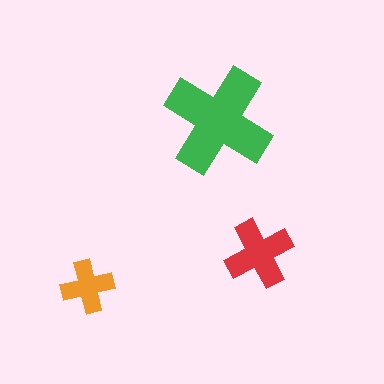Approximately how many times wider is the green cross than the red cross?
About 1.5 times wider.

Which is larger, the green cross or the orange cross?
The green one.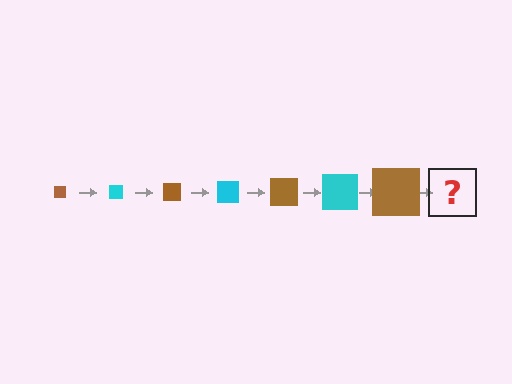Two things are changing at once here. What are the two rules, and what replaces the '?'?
The two rules are that the square grows larger each step and the color cycles through brown and cyan. The '?' should be a cyan square, larger than the previous one.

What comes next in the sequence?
The next element should be a cyan square, larger than the previous one.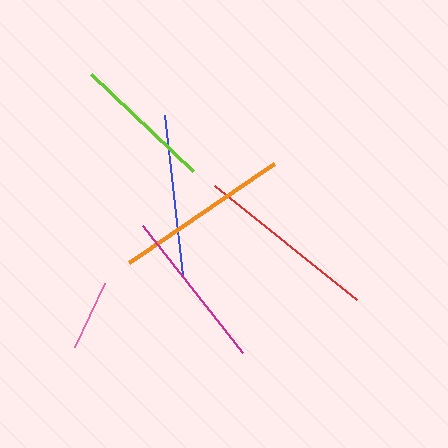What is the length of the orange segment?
The orange segment is approximately 175 pixels long.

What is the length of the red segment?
The red segment is approximately 182 pixels long.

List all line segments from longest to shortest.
From longest to shortest: red, orange, magenta, blue, lime, pink.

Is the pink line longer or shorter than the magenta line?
The magenta line is longer than the pink line.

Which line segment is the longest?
The red line is the longest at approximately 182 pixels.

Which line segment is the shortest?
The pink line is the shortest at approximately 71 pixels.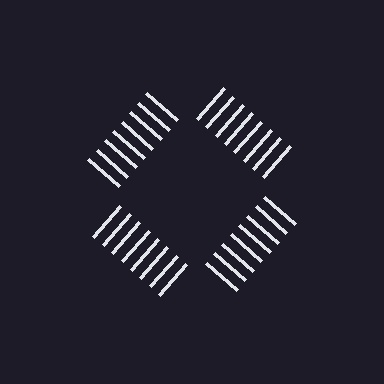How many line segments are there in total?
32 — 8 along each of the 4 edges.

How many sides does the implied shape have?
4 sides — the line-ends trace a square.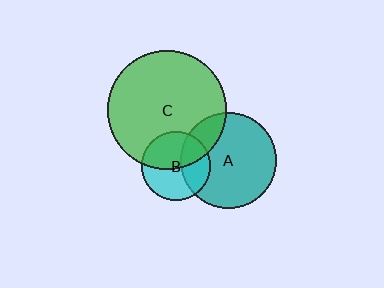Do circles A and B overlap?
Yes.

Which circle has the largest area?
Circle C (green).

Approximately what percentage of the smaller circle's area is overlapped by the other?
Approximately 35%.